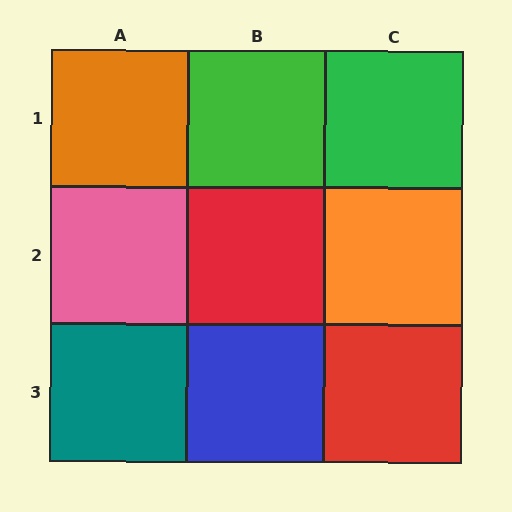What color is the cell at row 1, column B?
Green.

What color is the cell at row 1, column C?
Green.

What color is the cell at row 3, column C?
Red.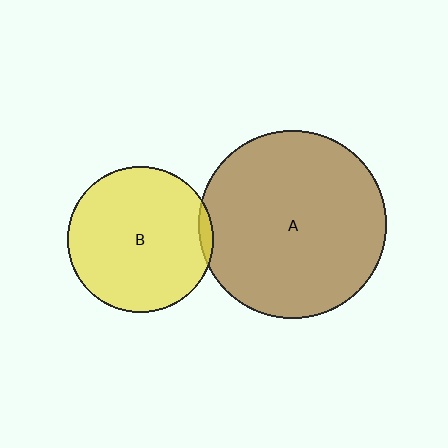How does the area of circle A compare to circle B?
Approximately 1.7 times.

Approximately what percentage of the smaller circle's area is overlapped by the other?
Approximately 5%.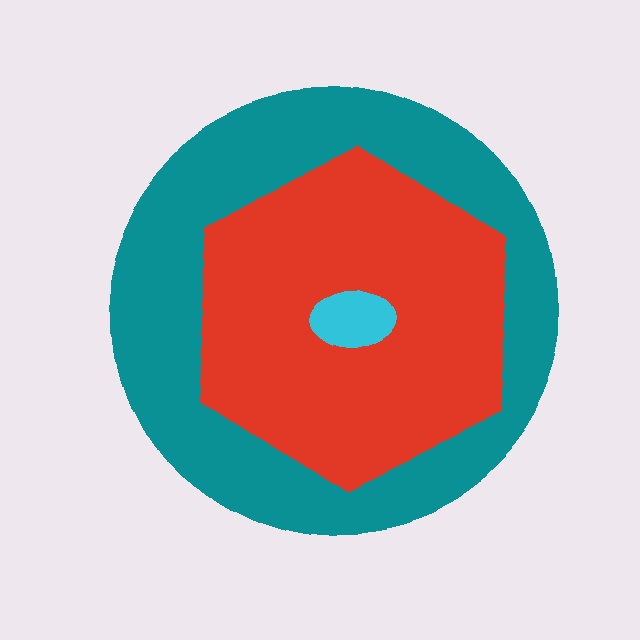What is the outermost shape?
The teal circle.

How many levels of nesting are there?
3.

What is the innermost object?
The cyan ellipse.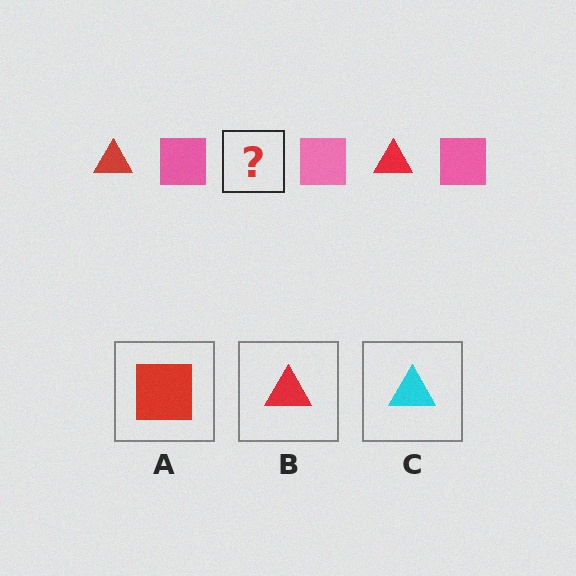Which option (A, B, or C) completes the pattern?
B.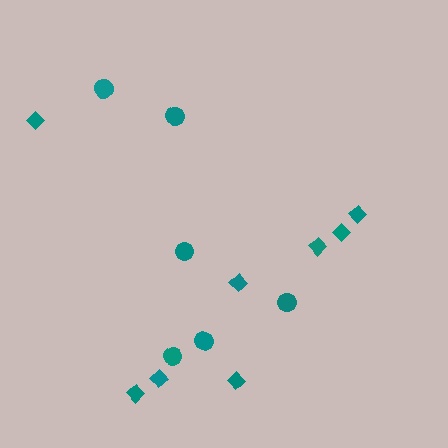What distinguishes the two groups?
There are 2 groups: one group of circles (6) and one group of diamonds (8).